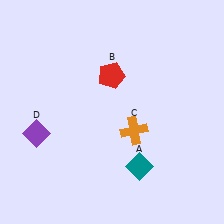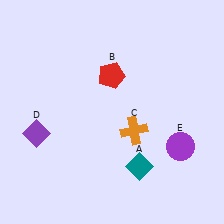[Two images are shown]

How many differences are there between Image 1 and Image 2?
There is 1 difference between the two images.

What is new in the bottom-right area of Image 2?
A purple circle (E) was added in the bottom-right area of Image 2.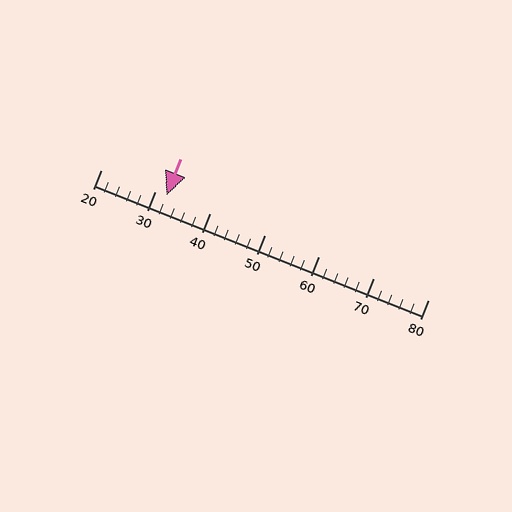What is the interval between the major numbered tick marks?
The major tick marks are spaced 10 units apart.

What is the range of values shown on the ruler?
The ruler shows values from 20 to 80.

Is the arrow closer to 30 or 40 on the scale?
The arrow is closer to 30.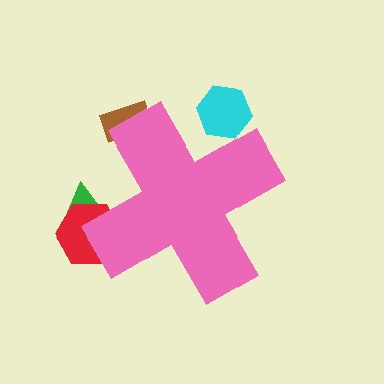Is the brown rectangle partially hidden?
Yes, the brown rectangle is partially hidden behind the pink cross.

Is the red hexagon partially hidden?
Yes, the red hexagon is partially hidden behind the pink cross.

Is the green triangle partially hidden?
Yes, the green triangle is partially hidden behind the pink cross.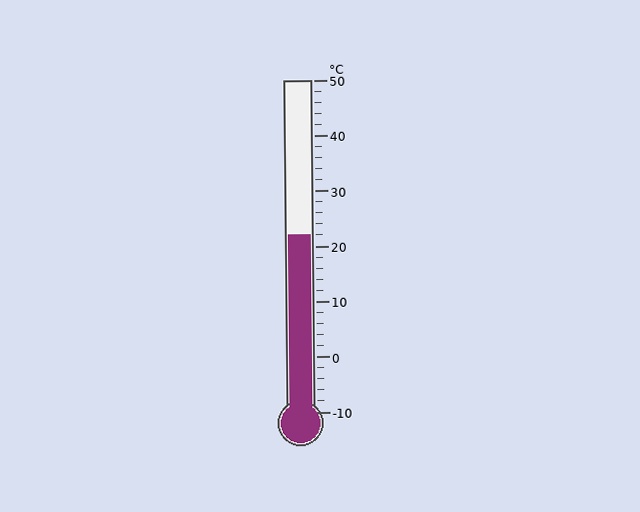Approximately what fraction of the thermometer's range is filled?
The thermometer is filled to approximately 55% of its range.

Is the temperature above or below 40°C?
The temperature is below 40°C.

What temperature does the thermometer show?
The thermometer shows approximately 22°C.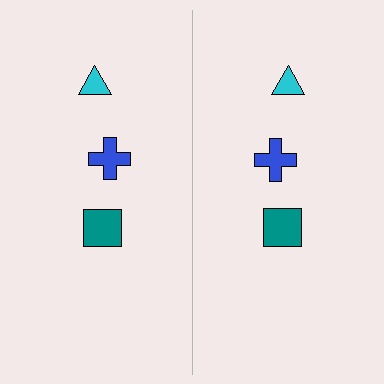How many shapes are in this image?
There are 6 shapes in this image.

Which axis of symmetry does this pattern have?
The pattern has a vertical axis of symmetry running through the center of the image.